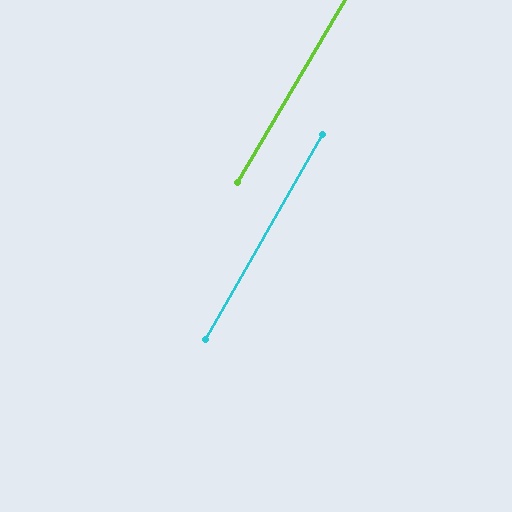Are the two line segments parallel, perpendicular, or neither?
Parallel — their directions differ by only 0.9°.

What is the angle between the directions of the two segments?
Approximately 1 degree.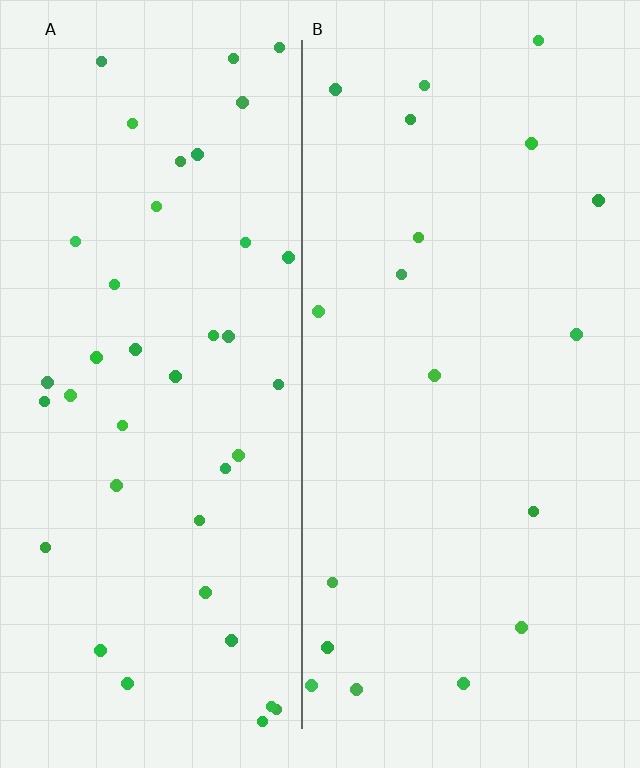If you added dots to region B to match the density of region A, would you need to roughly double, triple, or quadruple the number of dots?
Approximately double.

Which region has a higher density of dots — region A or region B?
A (the left).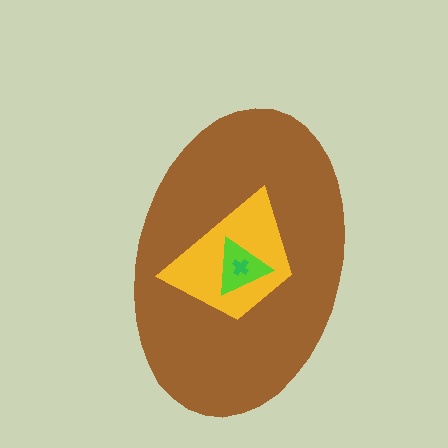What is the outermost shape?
The brown ellipse.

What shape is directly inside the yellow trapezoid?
The lime triangle.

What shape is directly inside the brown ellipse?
The yellow trapezoid.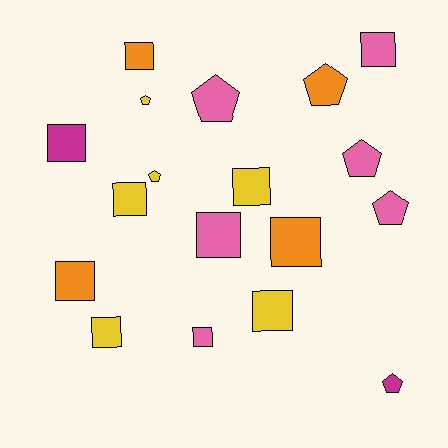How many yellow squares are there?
There are 4 yellow squares.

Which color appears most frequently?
Pink, with 6 objects.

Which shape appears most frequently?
Square, with 11 objects.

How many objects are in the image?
There are 18 objects.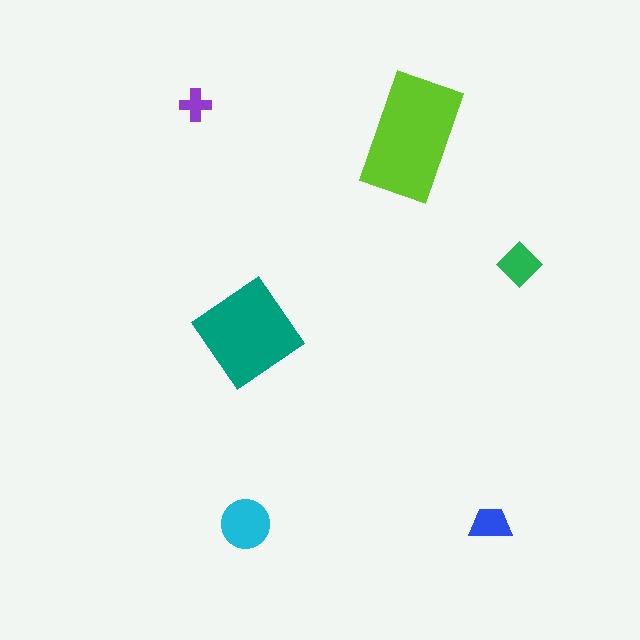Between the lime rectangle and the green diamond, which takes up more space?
The lime rectangle.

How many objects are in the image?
There are 6 objects in the image.